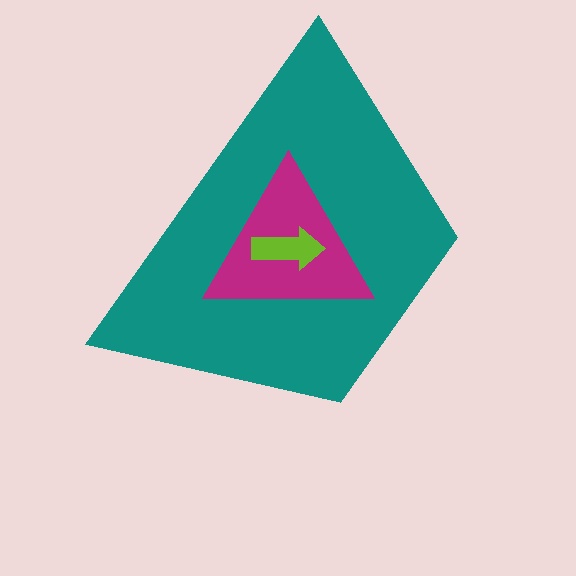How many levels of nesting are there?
3.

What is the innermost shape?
The lime arrow.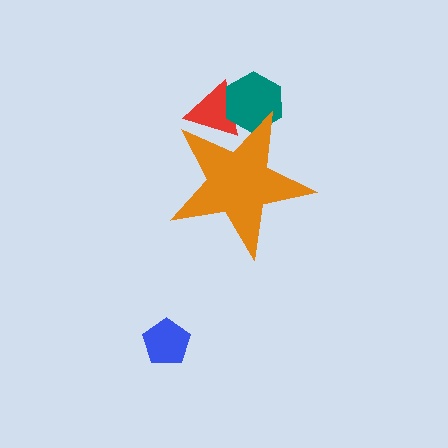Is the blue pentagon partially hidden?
No, the blue pentagon is fully visible.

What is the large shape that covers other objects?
An orange star.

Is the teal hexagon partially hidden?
Yes, the teal hexagon is partially hidden behind the orange star.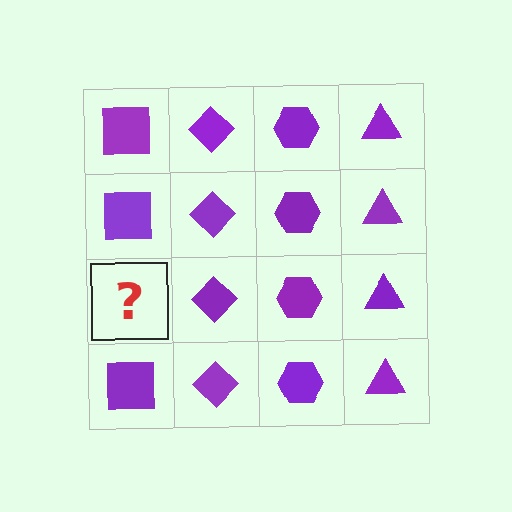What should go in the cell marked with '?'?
The missing cell should contain a purple square.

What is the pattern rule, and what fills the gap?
The rule is that each column has a consistent shape. The gap should be filled with a purple square.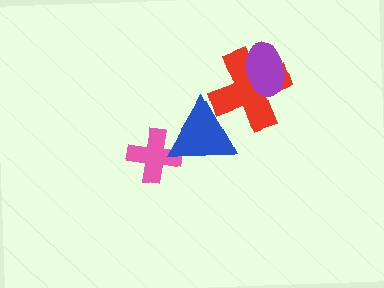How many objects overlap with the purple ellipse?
1 object overlaps with the purple ellipse.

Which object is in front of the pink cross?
The blue triangle is in front of the pink cross.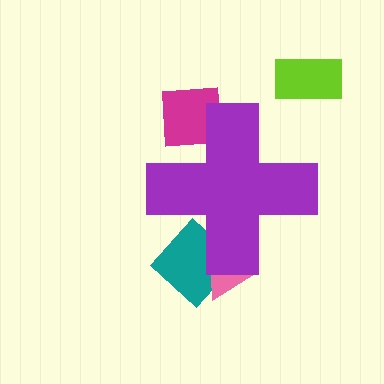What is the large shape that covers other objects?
A purple cross.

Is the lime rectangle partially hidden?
No, the lime rectangle is fully visible.